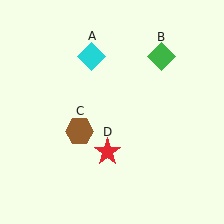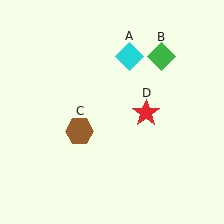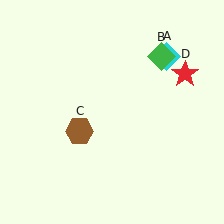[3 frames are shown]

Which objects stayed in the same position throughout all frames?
Green diamond (object B) and brown hexagon (object C) remained stationary.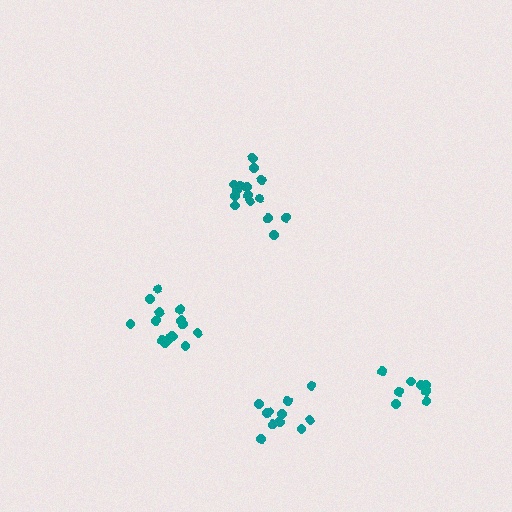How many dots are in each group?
Group 1: 14 dots, Group 2: 15 dots, Group 3: 9 dots, Group 4: 11 dots (49 total).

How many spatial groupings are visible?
There are 4 spatial groupings.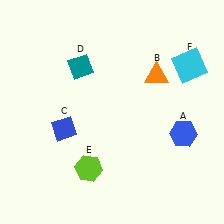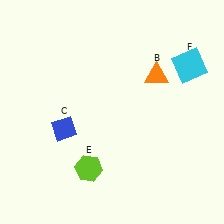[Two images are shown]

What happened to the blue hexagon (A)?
The blue hexagon (A) was removed in Image 2. It was in the bottom-right area of Image 1.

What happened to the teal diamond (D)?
The teal diamond (D) was removed in Image 2. It was in the top-left area of Image 1.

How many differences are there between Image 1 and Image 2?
There are 2 differences between the two images.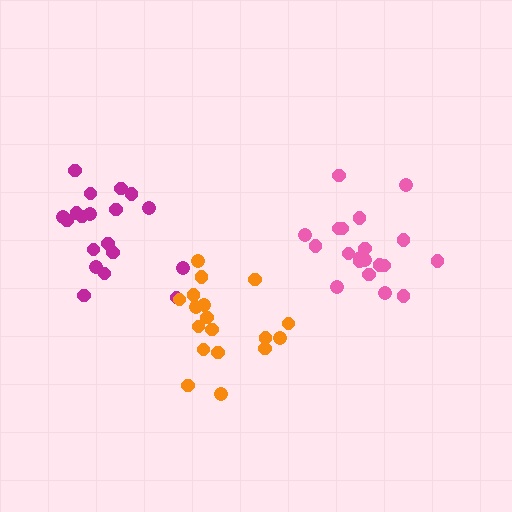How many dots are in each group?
Group 1: 20 dots, Group 2: 19 dots, Group 3: 19 dots (58 total).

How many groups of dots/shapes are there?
There are 3 groups.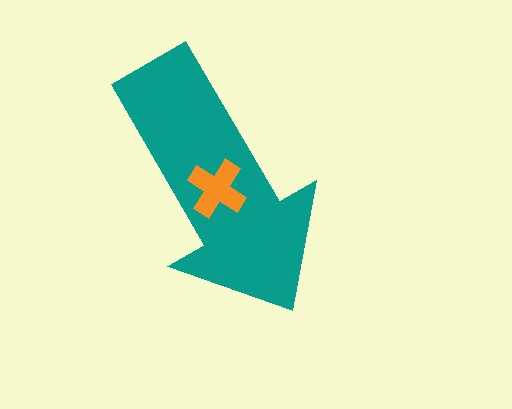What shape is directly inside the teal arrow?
The orange cross.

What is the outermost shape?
The teal arrow.